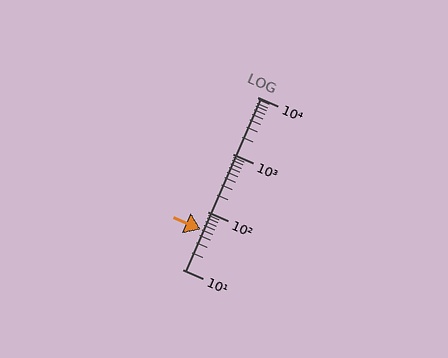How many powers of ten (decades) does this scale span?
The scale spans 3 decades, from 10 to 10000.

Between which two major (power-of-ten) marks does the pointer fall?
The pointer is between 10 and 100.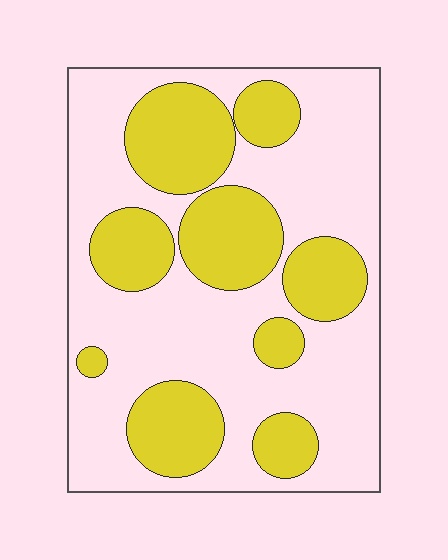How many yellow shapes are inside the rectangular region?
9.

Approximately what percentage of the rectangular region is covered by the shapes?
Approximately 35%.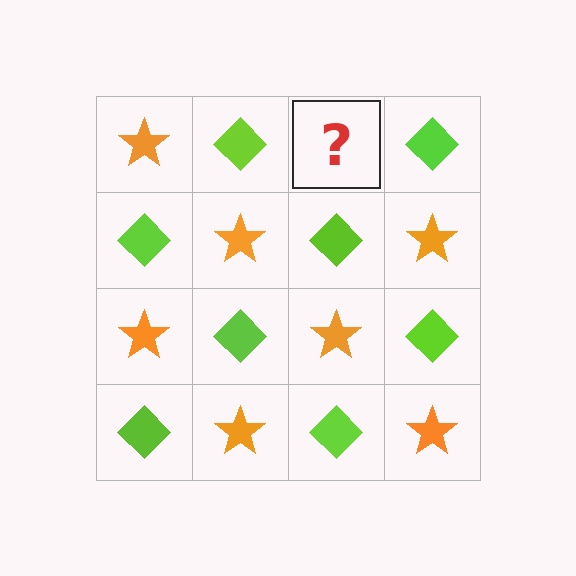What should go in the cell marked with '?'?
The missing cell should contain an orange star.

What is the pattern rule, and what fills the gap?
The rule is that it alternates orange star and lime diamond in a checkerboard pattern. The gap should be filled with an orange star.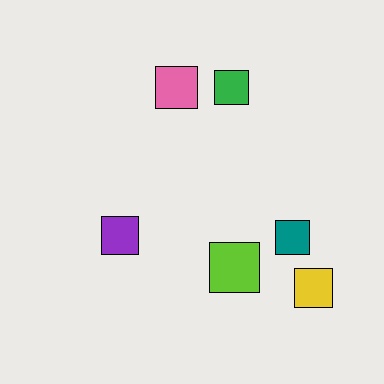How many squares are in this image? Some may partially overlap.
There are 6 squares.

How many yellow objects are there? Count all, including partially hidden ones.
There is 1 yellow object.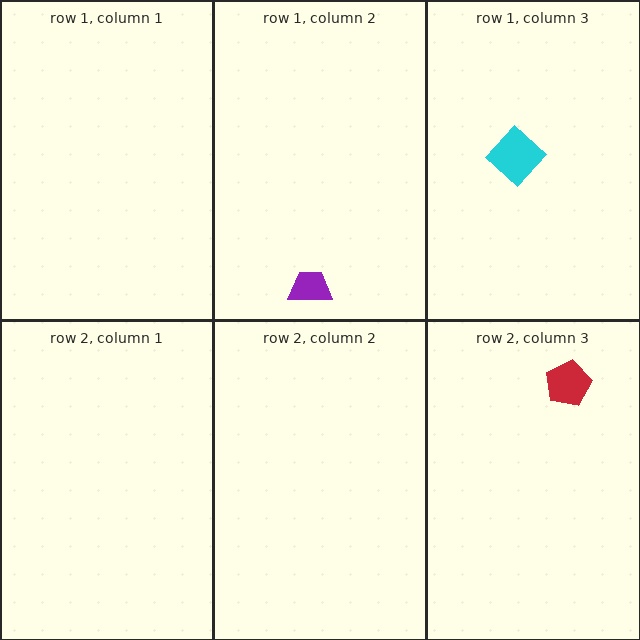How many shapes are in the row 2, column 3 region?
1.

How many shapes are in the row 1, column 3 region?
1.